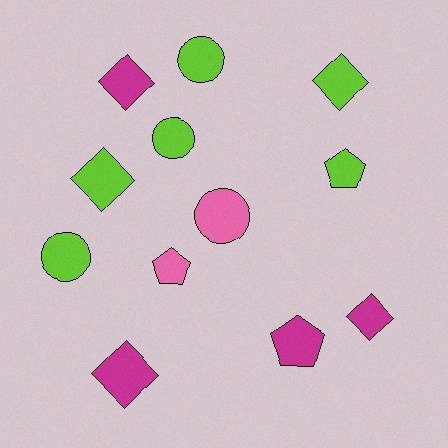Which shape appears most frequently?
Diamond, with 5 objects.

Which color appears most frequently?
Lime, with 6 objects.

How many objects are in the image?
There are 12 objects.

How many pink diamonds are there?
There are no pink diamonds.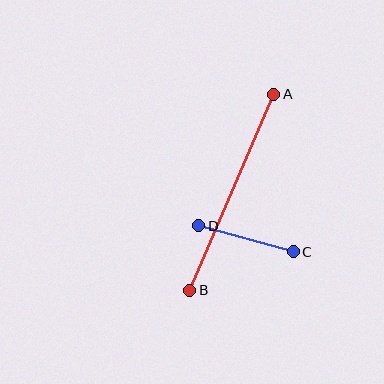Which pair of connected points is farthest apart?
Points A and B are farthest apart.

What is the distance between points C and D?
The distance is approximately 98 pixels.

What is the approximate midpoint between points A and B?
The midpoint is at approximately (232, 192) pixels.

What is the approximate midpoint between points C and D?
The midpoint is at approximately (246, 239) pixels.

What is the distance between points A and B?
The distance is approximately 213 pixels.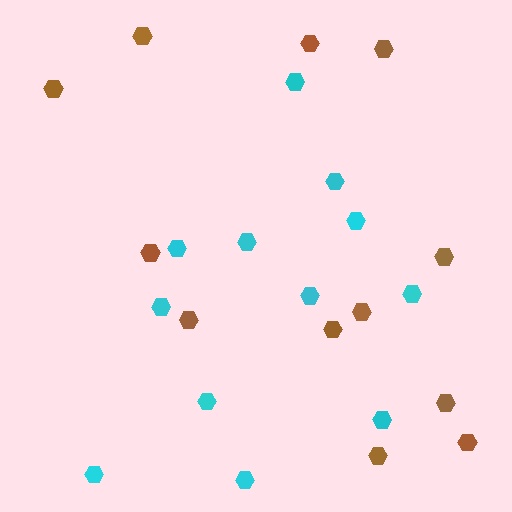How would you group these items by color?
There are 2 groups: one group of brown hexagons (12) and one group of cyan hexagons (12).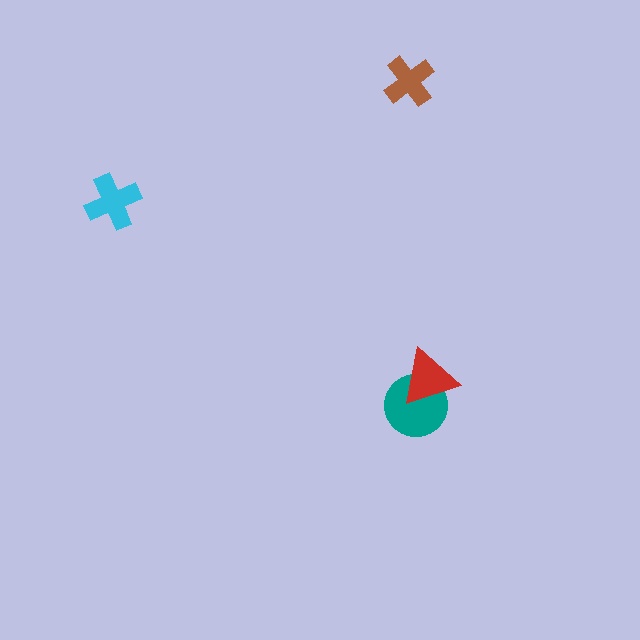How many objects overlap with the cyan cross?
0 objects overlap with the cyan cross.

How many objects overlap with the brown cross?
0 objects overlap with the brown cross.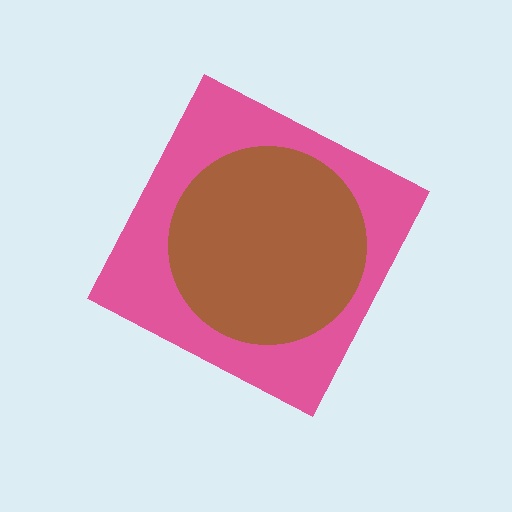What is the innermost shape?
The brown circle.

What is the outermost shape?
The pink diamond.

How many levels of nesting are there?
2.